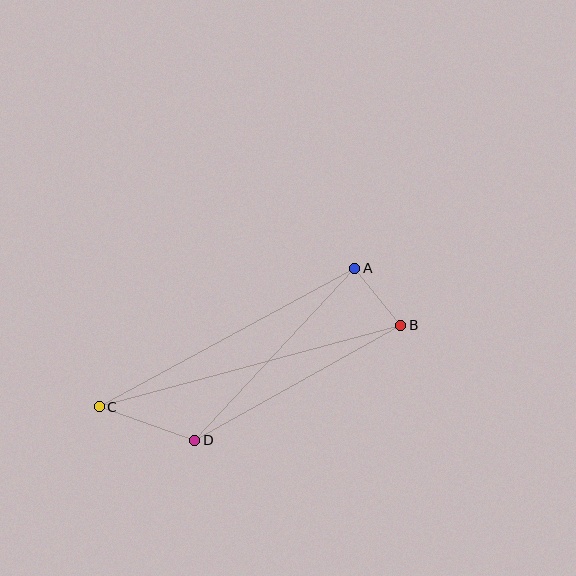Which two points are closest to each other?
Points A and B are closest to each other.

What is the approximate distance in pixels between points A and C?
The distance between A and C is approximately 291 pixels.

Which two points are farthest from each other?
Points B and C are farthest from each other.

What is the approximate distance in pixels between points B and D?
The distance between B and D is approximately 236 pixels.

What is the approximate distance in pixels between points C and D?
The distance between C and D is approximately 101 pixels.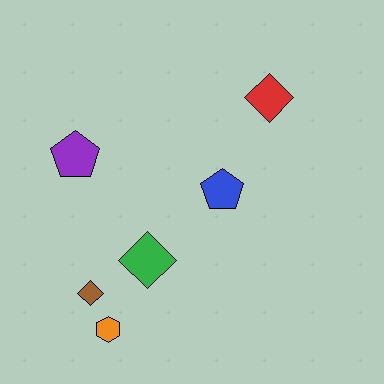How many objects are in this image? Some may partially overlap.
There are 6 objects.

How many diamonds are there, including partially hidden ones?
There are 3 diamonds.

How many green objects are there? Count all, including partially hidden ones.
There is 1 green object.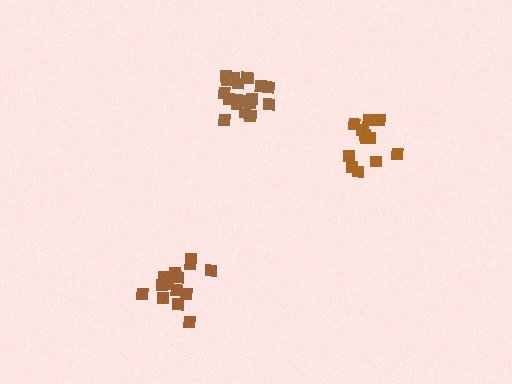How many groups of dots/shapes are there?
There are 3 groups.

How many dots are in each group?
Group 1: 14 dots, Group 2: 18 dots, Group 3: 13 dots (45 total).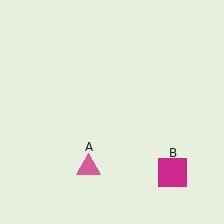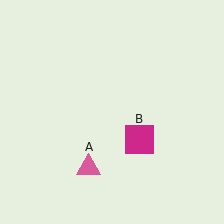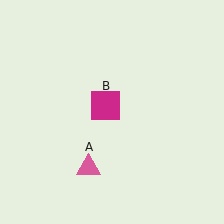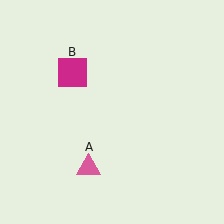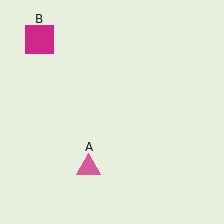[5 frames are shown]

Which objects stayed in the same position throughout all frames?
Pink triangle (object A) remained stationary.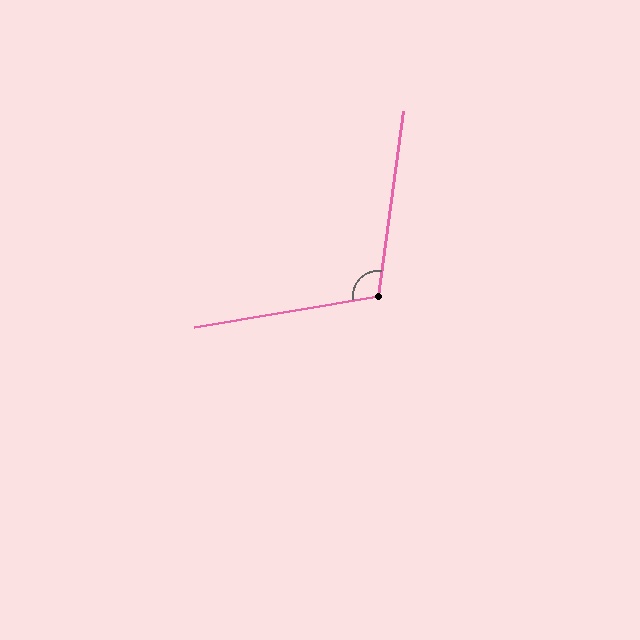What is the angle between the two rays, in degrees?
Approximately 108 degrees.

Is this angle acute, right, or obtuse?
It is obtuse.